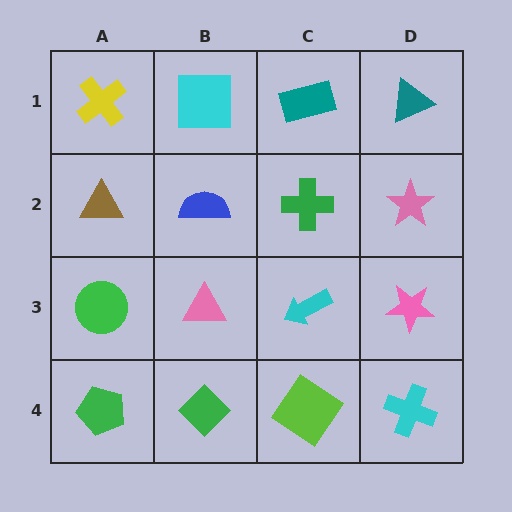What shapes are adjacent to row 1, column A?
A brown triangle (row 2, column A), a cyan square (row 1, column B).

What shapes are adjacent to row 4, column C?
A cyan arrow (row 3, column C), a green diamond (row 4, column B), a cyan cross (row 4, column D).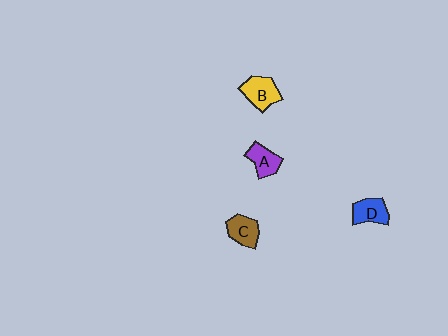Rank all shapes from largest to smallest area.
From largest to smallest: B (yellow), C (brown), D (blue), A (purple).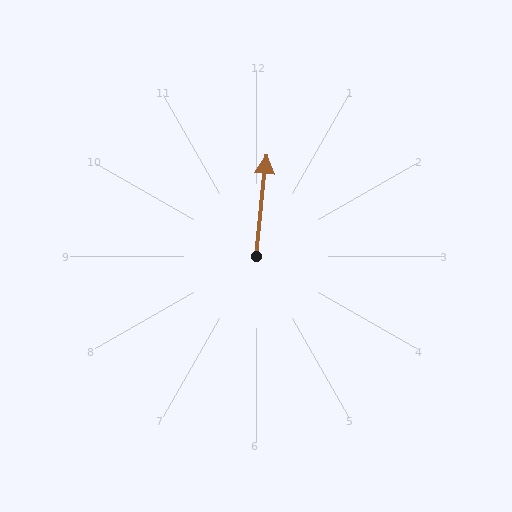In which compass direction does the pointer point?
North.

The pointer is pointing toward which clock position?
Roughly 12 o'clock.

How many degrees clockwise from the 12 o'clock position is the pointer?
Approximately 6 degrees.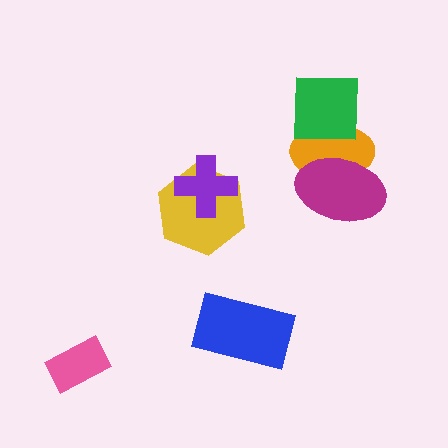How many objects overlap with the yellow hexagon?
1 object overlaps with the yellow hexagon.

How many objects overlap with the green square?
1 object overlaps with the green square.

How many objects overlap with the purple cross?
1 object overlaps with the purple cross.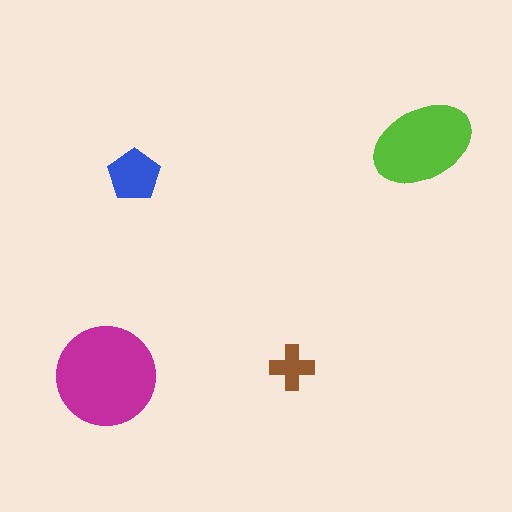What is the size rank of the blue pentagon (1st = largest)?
3rd.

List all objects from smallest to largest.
The brown cross, the blue pentagon, the lime ellipse, the magenta circle.